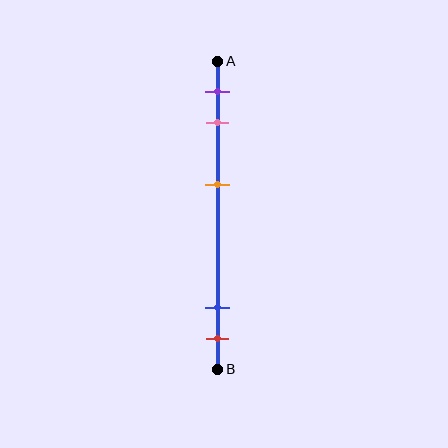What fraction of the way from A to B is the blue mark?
The blue mark is approximately 80% (0.8) of the way from A to B.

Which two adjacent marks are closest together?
The blue and red marks are the closest adjacent pair.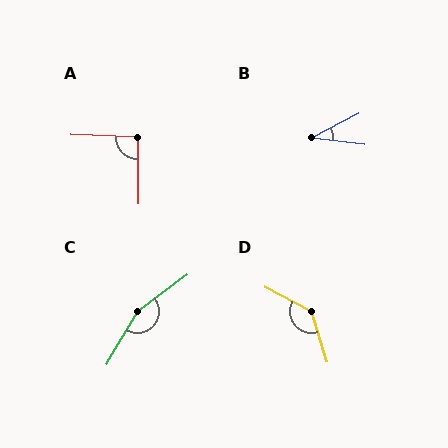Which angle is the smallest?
B, at approximately 35 degrees.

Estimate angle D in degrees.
Approximately 135 degrees.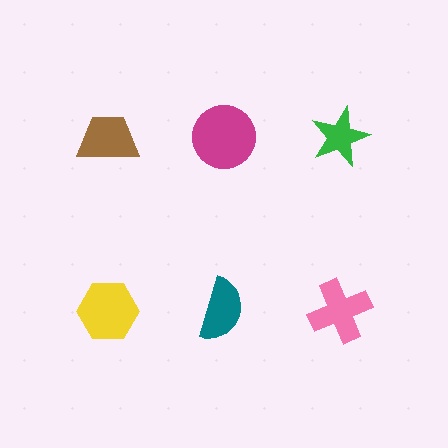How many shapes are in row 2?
3 shapes.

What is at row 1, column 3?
A green star.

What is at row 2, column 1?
A yellow hexagon.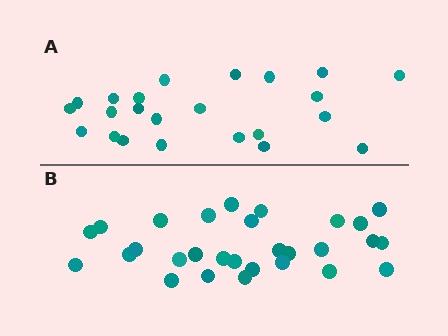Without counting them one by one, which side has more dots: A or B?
Region B (the bottom region) has more dots.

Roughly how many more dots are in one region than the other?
Region B has about 6 more dots than region A.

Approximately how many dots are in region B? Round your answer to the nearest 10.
About 30 dots. (The exact count is 29, which rounds to 30.)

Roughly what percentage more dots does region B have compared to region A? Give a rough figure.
About 25% more.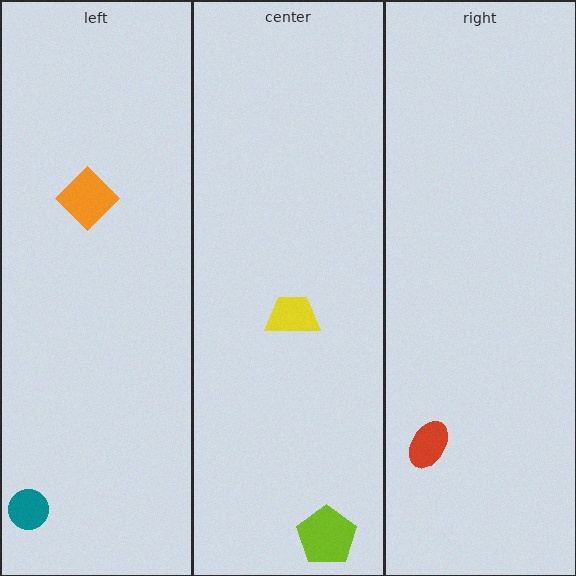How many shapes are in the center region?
2.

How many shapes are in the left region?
2.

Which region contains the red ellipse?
The right region.